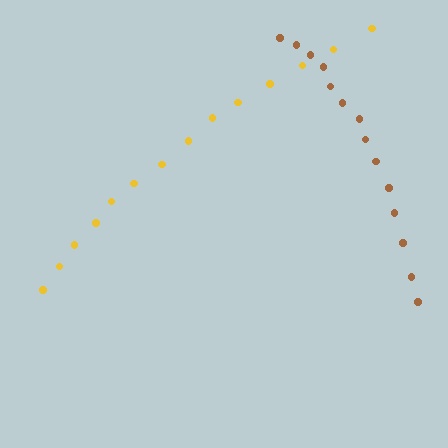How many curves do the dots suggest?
There are 2 distinct paths.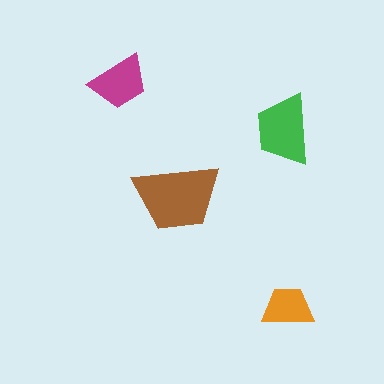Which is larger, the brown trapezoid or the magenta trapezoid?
The brown one.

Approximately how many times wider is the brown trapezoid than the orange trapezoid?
About 1.5 times wider.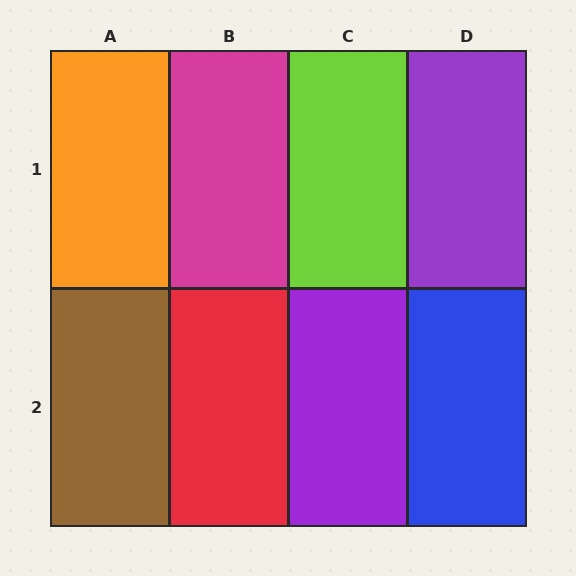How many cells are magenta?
1 cell is magenta.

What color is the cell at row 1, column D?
Purple.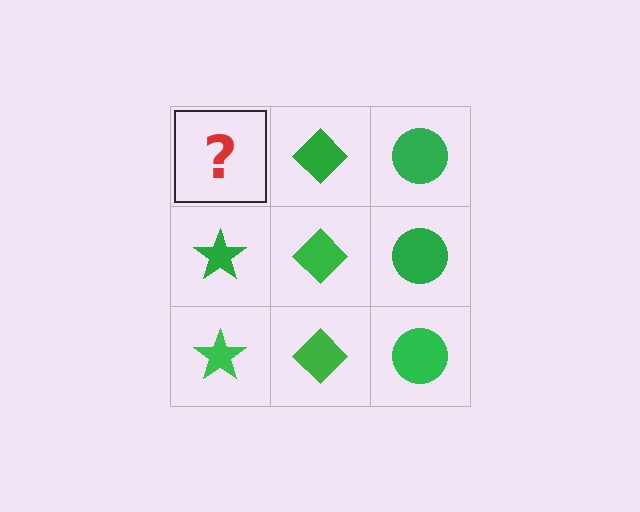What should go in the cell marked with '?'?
The missing cell should contain a green star.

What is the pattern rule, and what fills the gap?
The rule is that each column has a consistent shape. The gap should be filled with a green star.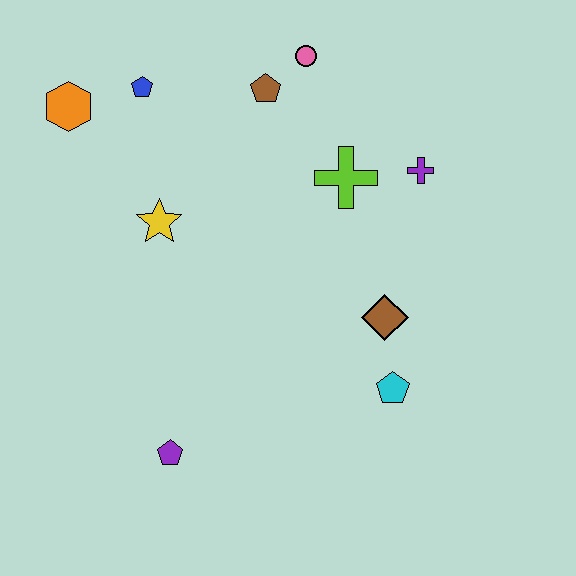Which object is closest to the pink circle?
The brown pentagon is closest to the pink circle.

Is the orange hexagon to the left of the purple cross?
Yes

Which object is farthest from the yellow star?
The cyan pentagon is farthest from the yellow star.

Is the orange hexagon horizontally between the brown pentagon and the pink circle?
No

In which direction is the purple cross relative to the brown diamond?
The purple cross is above the brown diamond.